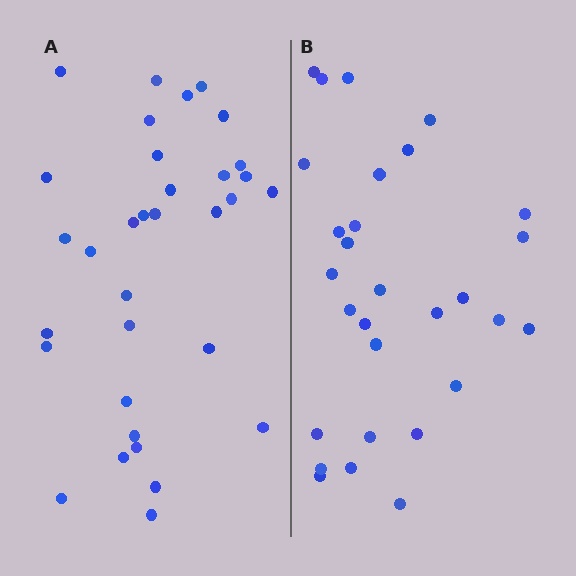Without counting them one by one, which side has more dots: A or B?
Region A (the left region) has more dots.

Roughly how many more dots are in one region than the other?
Region A has about 4 more dots than region B.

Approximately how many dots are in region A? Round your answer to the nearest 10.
About 30 dots. (The exact count is 33, which rounds to 30.)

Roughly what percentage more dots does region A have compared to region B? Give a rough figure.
About 15% more.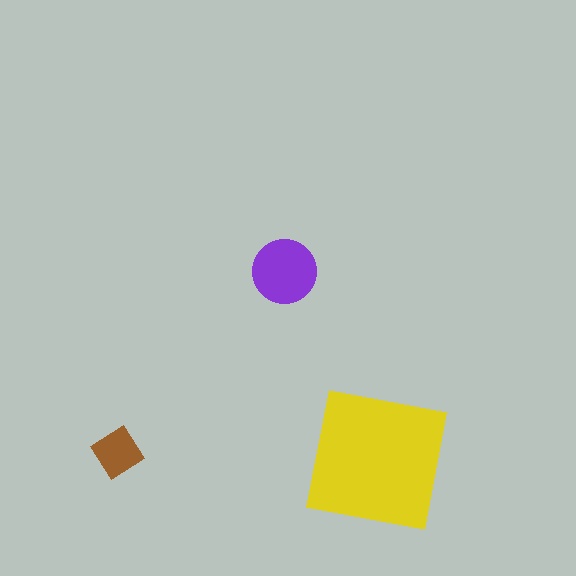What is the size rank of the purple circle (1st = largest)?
2nd.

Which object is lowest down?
The yellow square is bottommost.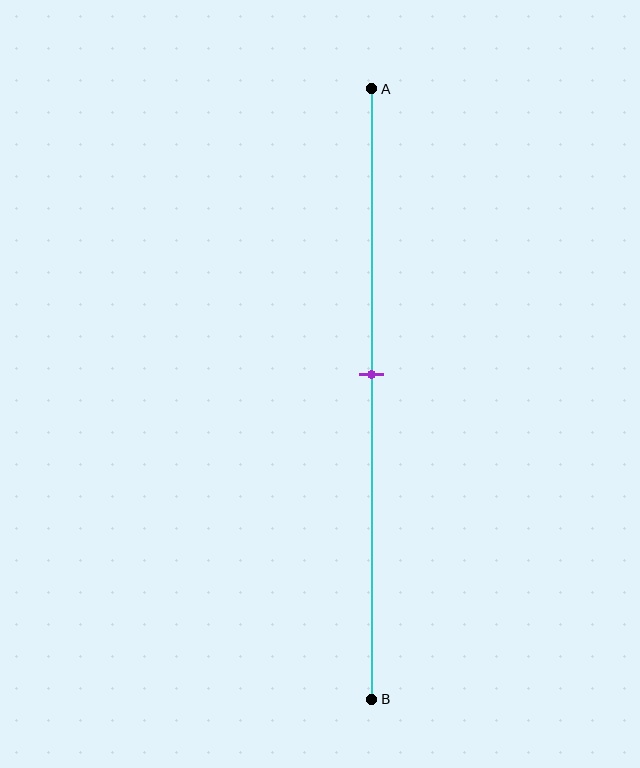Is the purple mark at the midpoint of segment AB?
No, the mark is at about 45% from A, not at the 50% midpoint.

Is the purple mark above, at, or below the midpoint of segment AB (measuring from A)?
The purple mark is above the midpoint of segment AB.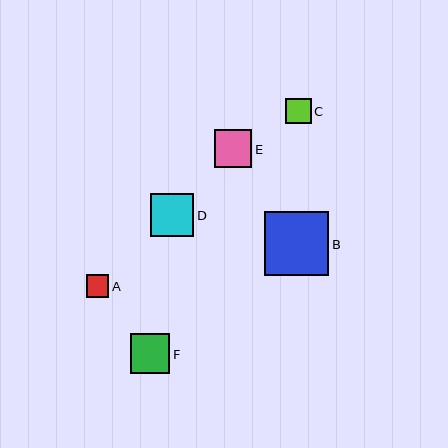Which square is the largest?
Square B is the largest with a size of approximately 64 pixels.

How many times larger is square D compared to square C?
Square D is approximately 1.7 times the size of square C.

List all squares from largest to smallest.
From largest to smallest: B, D, F, E, C, A.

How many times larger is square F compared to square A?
Square F is approximately 1.8 times the size of square A.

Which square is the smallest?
Square A is the smallest with a size of approximately 22 pixels.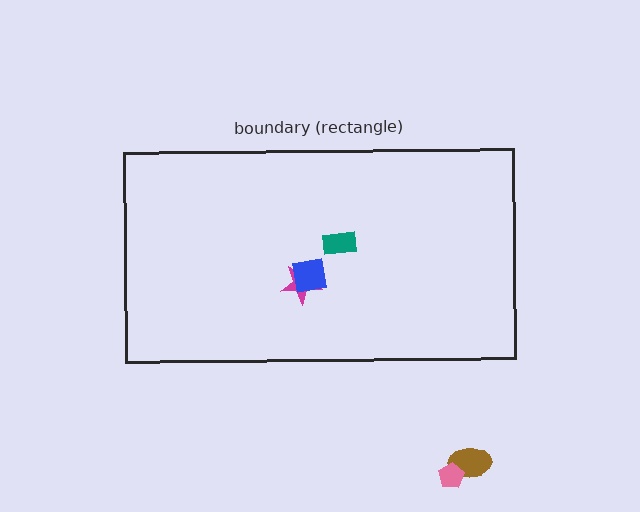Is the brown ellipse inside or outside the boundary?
Outside.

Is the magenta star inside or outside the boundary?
Inside.